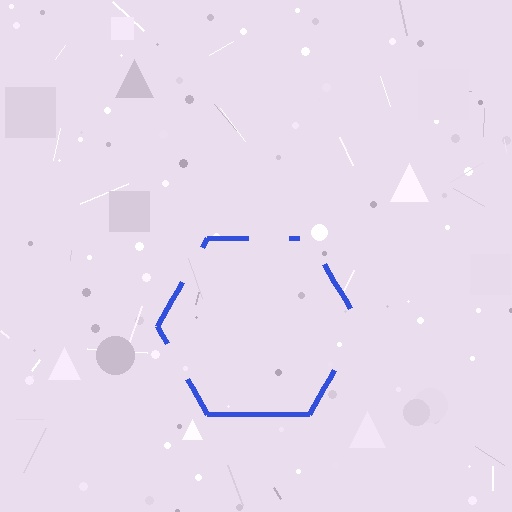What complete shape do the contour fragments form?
The contour fragments form a hexagon.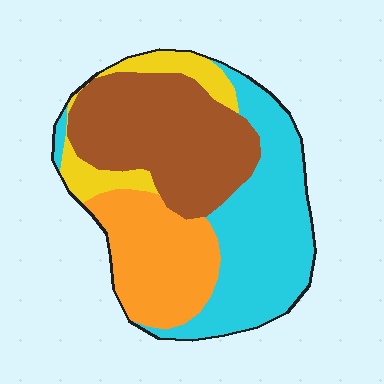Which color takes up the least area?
Yellow, at roughly 10%.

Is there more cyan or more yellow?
Cyan.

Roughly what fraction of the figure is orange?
Orange covers 22% of the figure.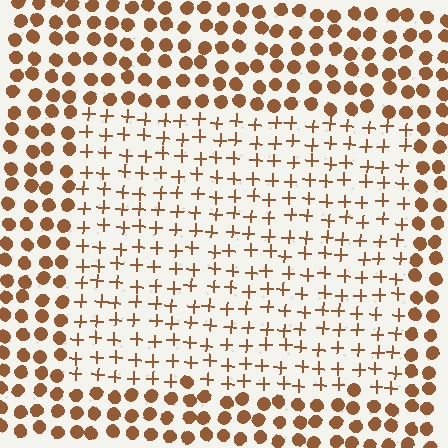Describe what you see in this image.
The image is filled with small brown elements arranged in a uniform grid. A rectangle-shaped region contains plus signs, while the surrounding area contains circles. The boundary is defined purely by the change in element shape.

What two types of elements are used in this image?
The image uses plus signs inside the rectangle region and circles outside it.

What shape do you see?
I see a rectangle.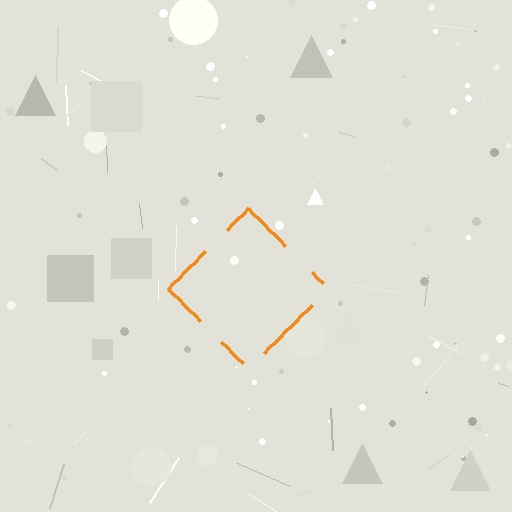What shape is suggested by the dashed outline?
The dashed outline suggests a diamond.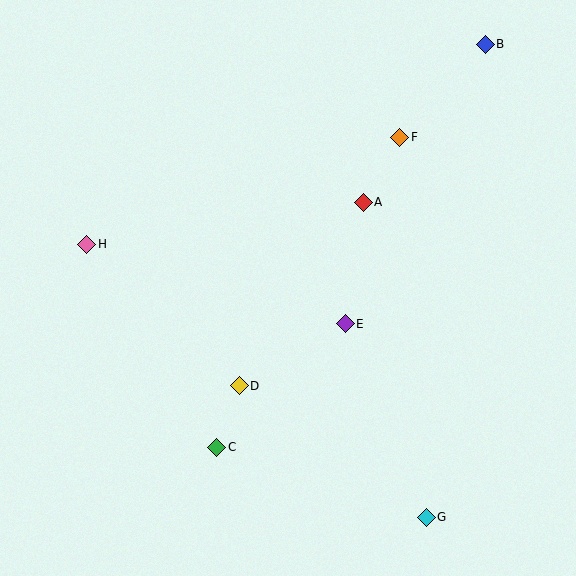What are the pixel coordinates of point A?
Point A is at (363, 202).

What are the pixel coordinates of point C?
Point C is at (217, 447).